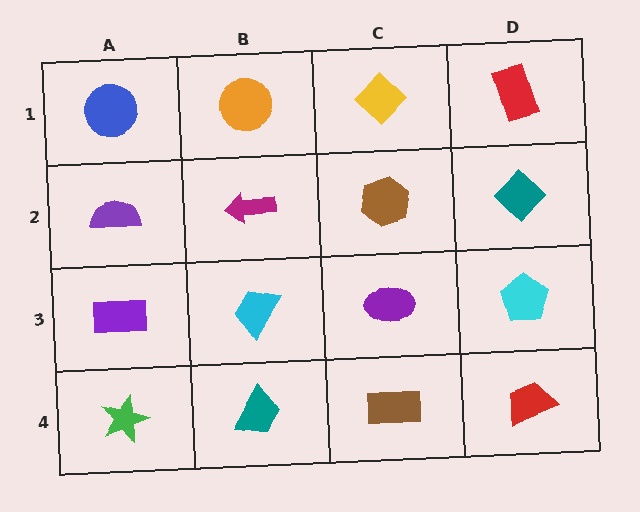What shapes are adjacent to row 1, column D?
A teal diamond (row 2, column D), a yellow diamond (row 1, column C).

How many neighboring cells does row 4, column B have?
3.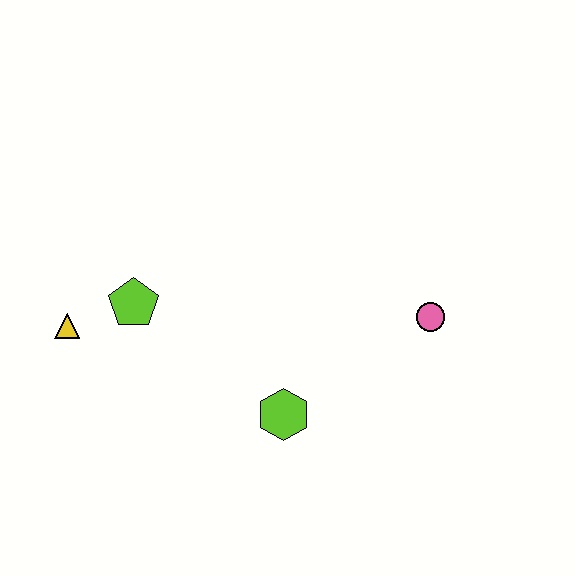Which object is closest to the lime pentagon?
The yellow triangle is closest to the lime pentagon.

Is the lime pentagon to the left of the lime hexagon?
Yes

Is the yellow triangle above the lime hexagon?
Yes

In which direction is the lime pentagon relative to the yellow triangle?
The lime pentagon is to the right of the yellow triangle.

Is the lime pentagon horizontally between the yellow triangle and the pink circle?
Yes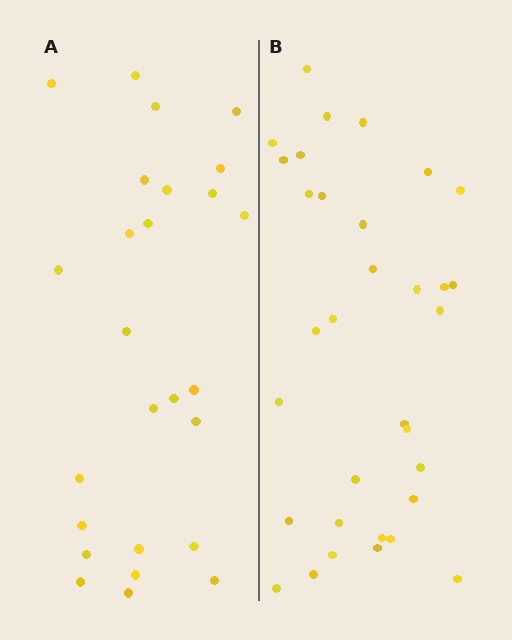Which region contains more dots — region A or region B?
Region B (the right region) has more dots.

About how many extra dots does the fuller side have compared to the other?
Region B has roughly 8 or so more dots than region A.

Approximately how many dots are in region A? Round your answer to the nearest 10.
About 30 dots. (The exact count is 26, which rounds to 30.)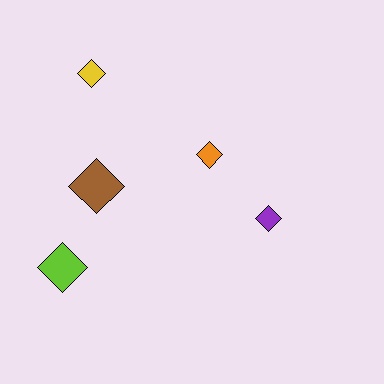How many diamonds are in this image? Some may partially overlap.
There are 5 diamonds.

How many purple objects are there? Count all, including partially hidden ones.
There is 1 purple object.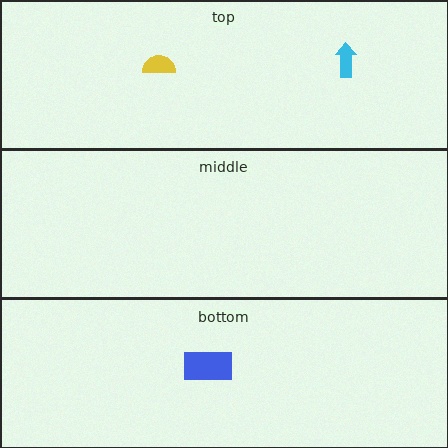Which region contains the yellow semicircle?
The top region.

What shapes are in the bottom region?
The blue rectangle.